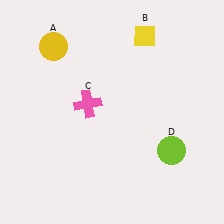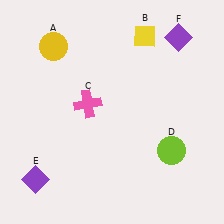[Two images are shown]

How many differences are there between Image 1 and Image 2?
There are 2 differences between the two images.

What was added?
A purple diamond (E), a purple diamond (F) were added in Image 2.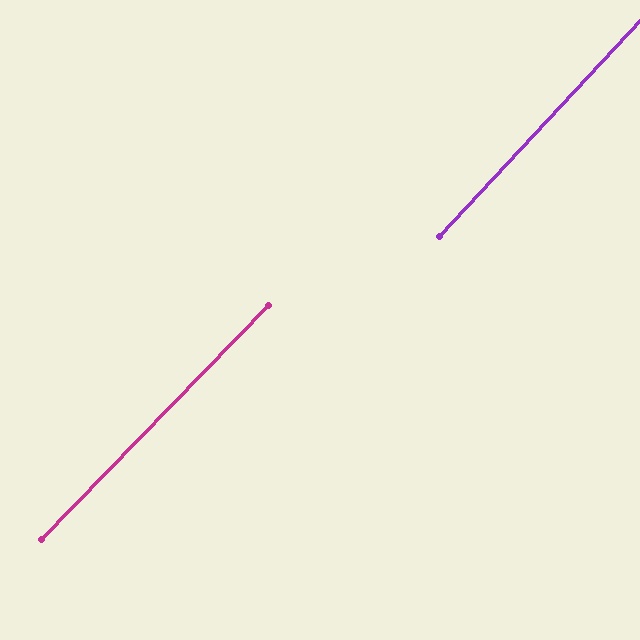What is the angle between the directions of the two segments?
Approximately 1 degree.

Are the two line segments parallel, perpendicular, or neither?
Parallel — their directions differ by only 1.2°.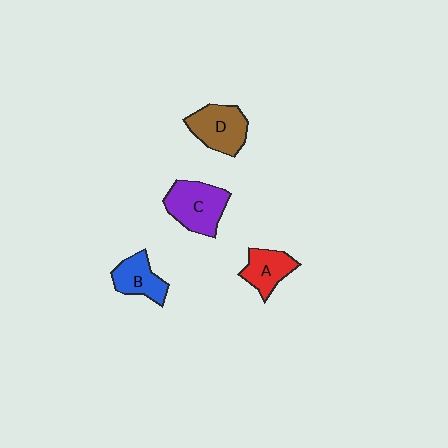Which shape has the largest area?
Shape C (purple).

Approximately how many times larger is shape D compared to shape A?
Approximately 1.3 times.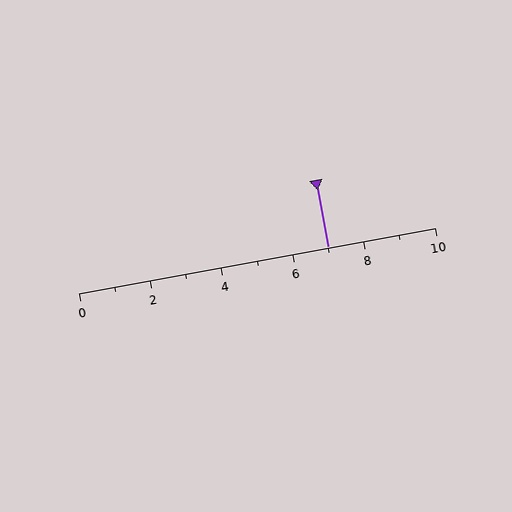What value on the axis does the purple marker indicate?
The marker indicates approximately 7.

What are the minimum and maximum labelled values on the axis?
The axis runs from 0 to 10.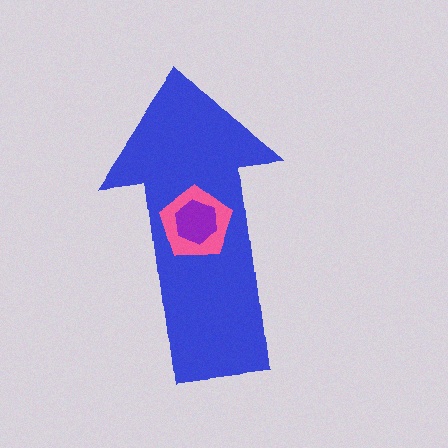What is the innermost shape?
The purple hexagon.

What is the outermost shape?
The blue arrow.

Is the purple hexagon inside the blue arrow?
Yes.